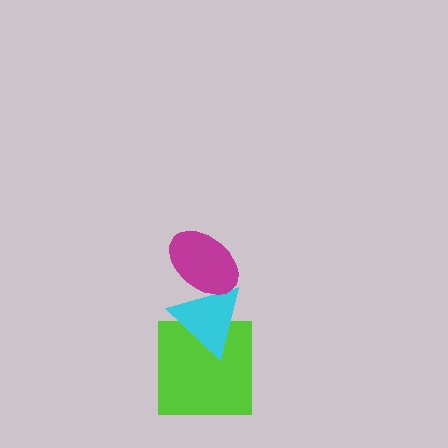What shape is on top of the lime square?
The cyan triangle is on top of the lime square.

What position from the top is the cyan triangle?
The cyan triangle is 2nd from the top.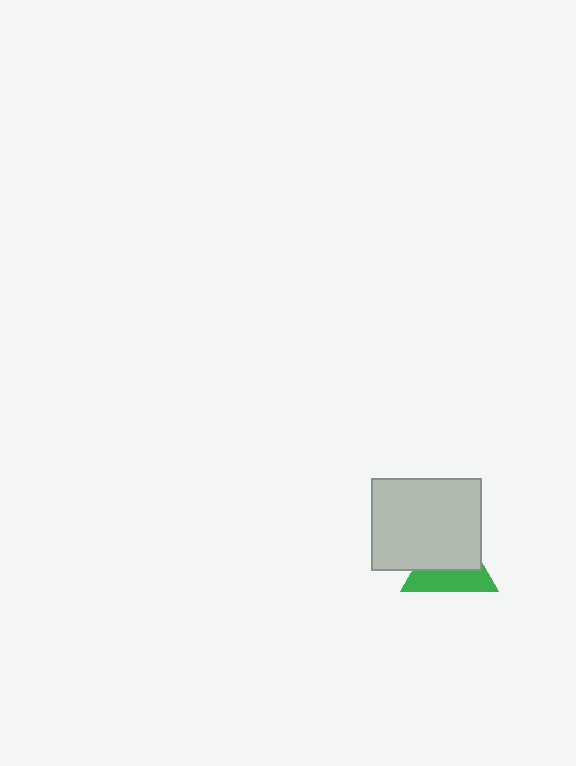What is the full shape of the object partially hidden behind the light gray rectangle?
The partially hidden object is a green triangle.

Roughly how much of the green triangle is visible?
A small part of it is visible (roughly 42%).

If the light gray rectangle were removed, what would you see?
You would see the complete green triangle.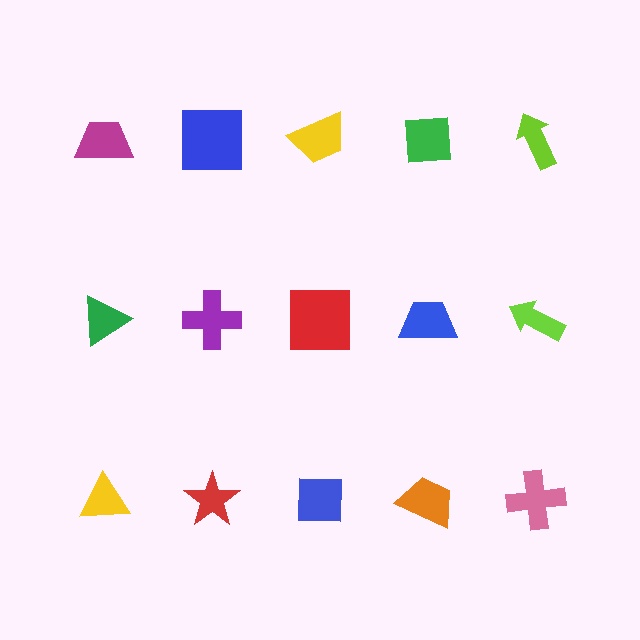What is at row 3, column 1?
A yellow triangle.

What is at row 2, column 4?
A blue trapezoid.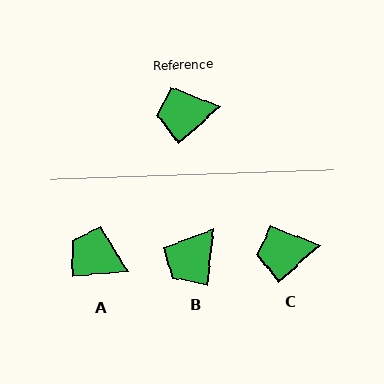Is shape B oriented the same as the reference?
No, it is off by about 42 degrees.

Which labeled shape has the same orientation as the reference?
C.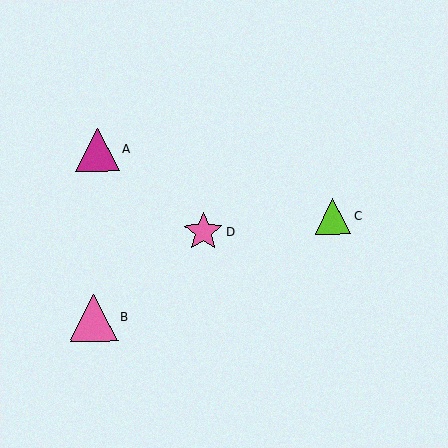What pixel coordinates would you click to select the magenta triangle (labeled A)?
Click at (98, 149) to select the magenta triangle A.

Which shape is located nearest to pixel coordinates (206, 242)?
The pink star (labeled D) at (203, 232) is nearest to that location.